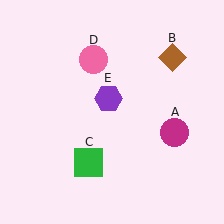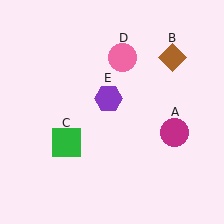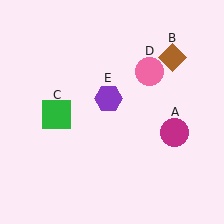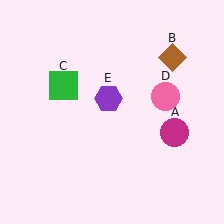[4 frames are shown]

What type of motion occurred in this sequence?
The green square (object C), pink circle (object D) rotated clockwise around the center of the scene.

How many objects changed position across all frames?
2 objects changed position: green square (object C), pink circle (object D).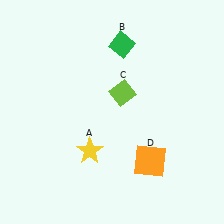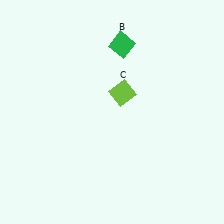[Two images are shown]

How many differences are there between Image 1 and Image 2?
There are 2 differences between the two images.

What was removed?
The yellow star (A), the orange square (D) were removed in Image 2.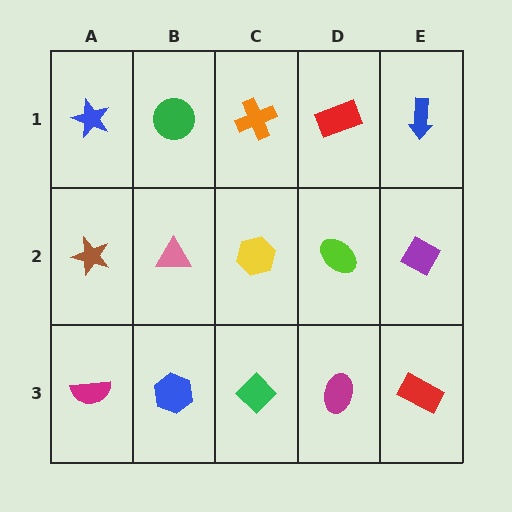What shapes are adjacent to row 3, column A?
A brown star (row 2, column A), a blue hexagon (row 3, column B).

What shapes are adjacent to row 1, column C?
A yellow hexagon (row 2, column C), a green circle (row 1, column B), a red rectangle (row 1, column D).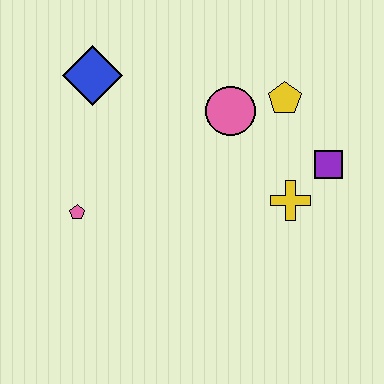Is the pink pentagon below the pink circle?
Yes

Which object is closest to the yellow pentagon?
The pink circle is closest to the yellow pentagon.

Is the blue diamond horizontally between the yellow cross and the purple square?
No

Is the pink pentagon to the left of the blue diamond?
Yes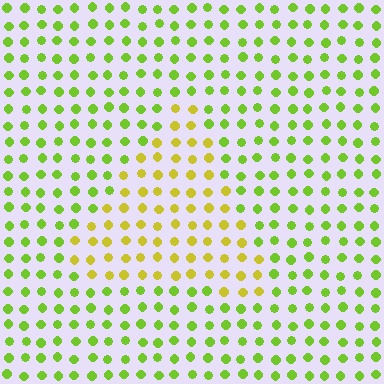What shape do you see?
I see a triangle.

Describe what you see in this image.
The image is filled with small lime elements in a uniform arrangement. A triangle-shaped region is visible where the elements are tinted to a slightly different hue, forming a subtle color boundary.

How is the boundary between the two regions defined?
The boundary is defined purely by a slight shift in hue (about 36 degrees). Spacing, size, and orientation are identical on both sides.